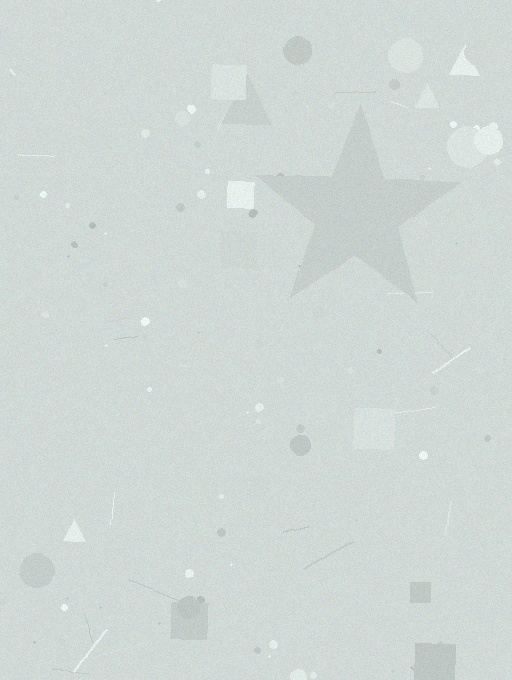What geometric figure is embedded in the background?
A star is embedded in the background.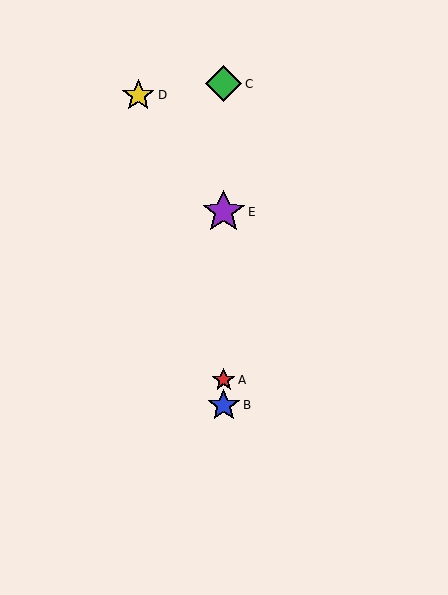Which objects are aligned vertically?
Objects A, B, C, E are aligned vertically.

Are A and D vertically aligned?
No, A is at x≈224 and D is at x≈138.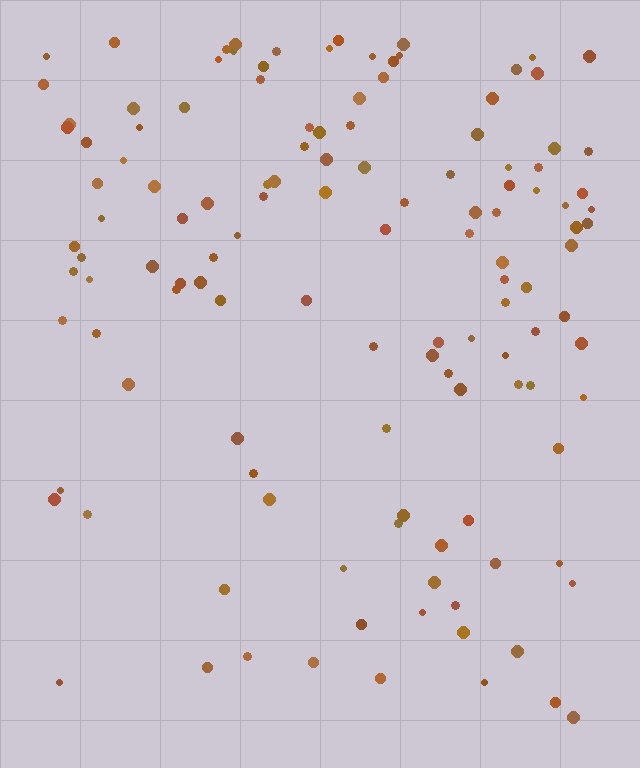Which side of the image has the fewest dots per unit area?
The bottom.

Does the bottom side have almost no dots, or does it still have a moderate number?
Still a moderate number, just noticeably fewer than the top.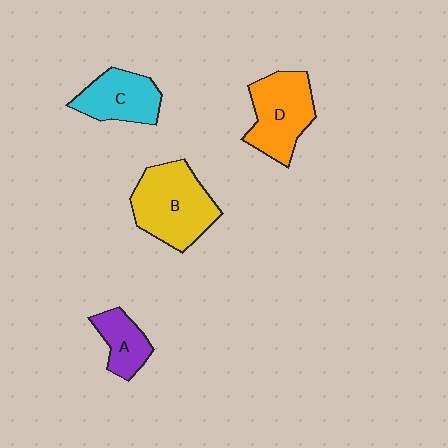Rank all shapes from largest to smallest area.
From largest to smallest: B (yellow), D (orange), C (cyan), A (purple).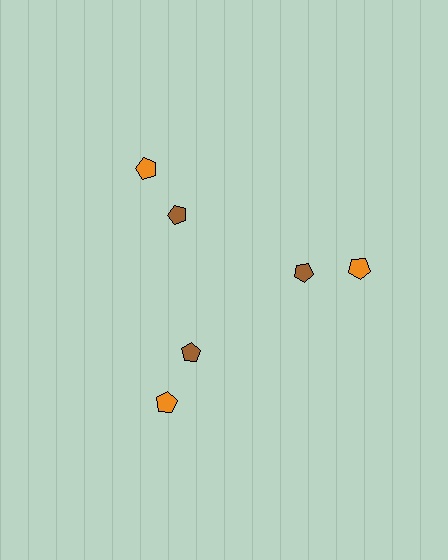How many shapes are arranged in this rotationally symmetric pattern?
There are 6 shapes, arranged in 3 groups of 2.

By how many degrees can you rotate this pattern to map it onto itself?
The pattern maps onto itself every 120 degrees of rotation.